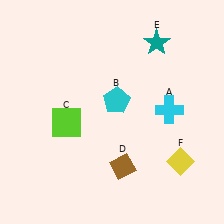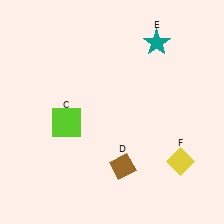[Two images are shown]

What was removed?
The cyan pentagon (B), the cyan cross (A) were removed in Image 2.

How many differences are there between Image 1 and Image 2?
There are 2 differences between the two images.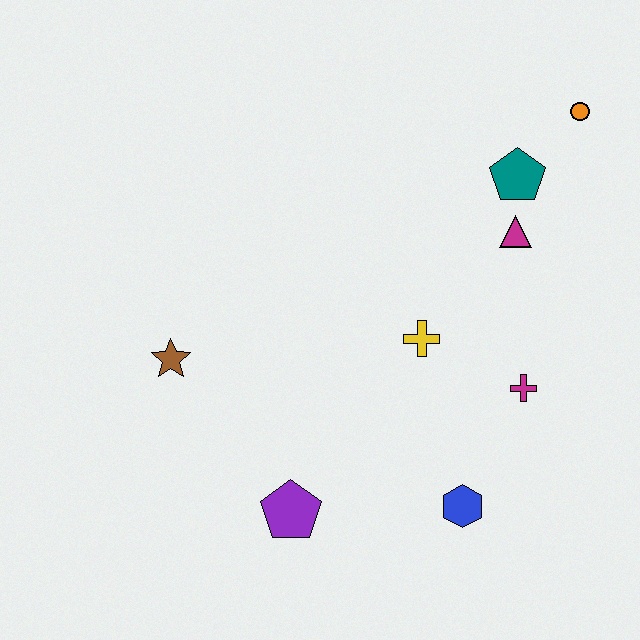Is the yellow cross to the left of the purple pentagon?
No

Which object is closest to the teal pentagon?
The magenta triangle is closest to the teal pentagon.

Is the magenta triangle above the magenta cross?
Yes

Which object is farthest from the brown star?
The orange circle is farthest from the brown star.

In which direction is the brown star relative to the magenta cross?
The brown star is to the left of the magenta cross.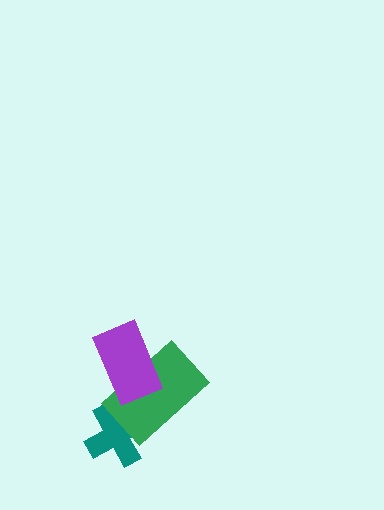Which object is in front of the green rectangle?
The purple rectangle is in front of the green rectangle.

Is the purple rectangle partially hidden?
No, no other shape covers it.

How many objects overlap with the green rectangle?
2 objects overlap with the green rectangle.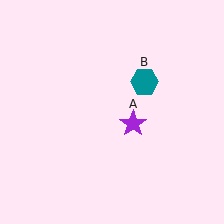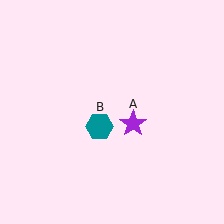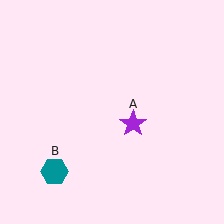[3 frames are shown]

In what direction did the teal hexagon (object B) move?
The teal hexagon (object B) moved down and to the left.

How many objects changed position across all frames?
1 object changed position: teal hexagon (object B).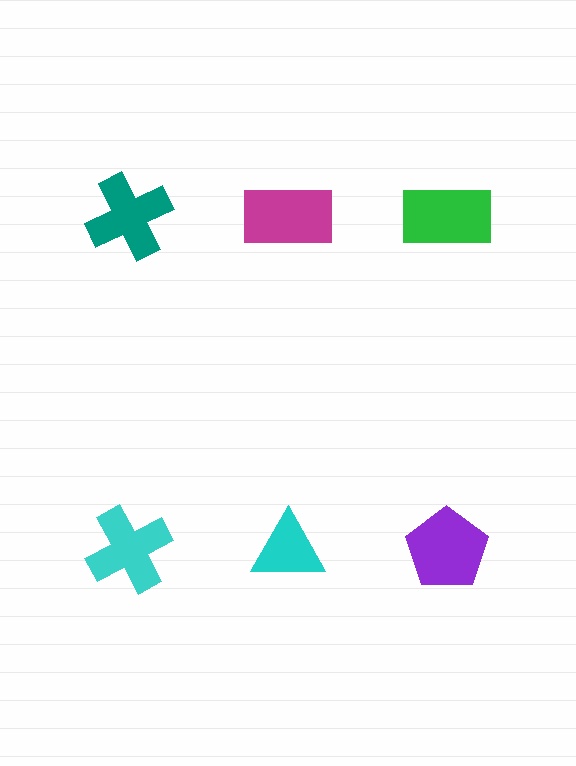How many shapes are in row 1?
3 shapes.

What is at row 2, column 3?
A purple pentagon.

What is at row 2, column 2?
A cyan triangle.